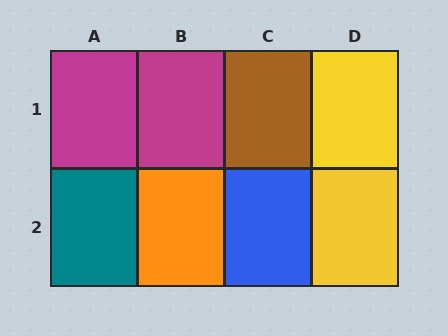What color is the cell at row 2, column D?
Yellow.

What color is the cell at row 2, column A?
Teal.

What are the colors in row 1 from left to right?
Magenta, magenta, brown, yellow.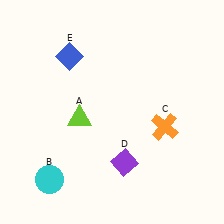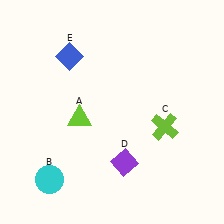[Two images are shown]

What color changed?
The cross (C) changed from orange in Image 1 to lime in Image 2.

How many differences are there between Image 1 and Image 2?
There is 1 difference between the two images.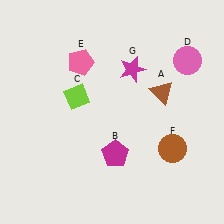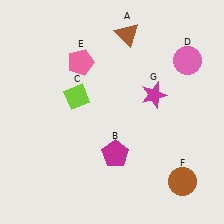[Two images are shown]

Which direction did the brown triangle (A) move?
The brown triangle (A) moved up.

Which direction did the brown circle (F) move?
The brown circle (F) moved down.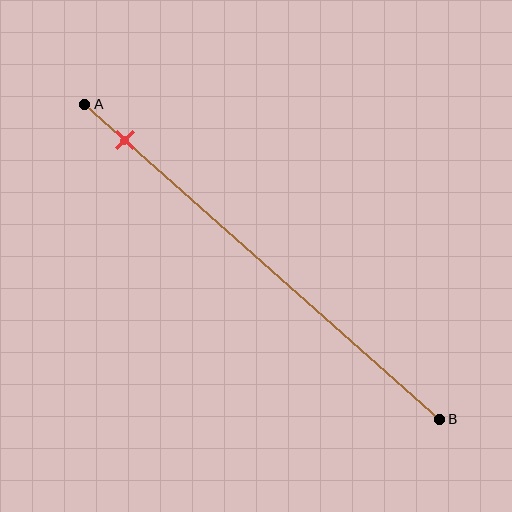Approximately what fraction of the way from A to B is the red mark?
The red mark is approximately 10% of the way from A to B.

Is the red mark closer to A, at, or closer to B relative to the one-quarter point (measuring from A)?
The red mark is closer to point A than the one-quarter point of segment AB.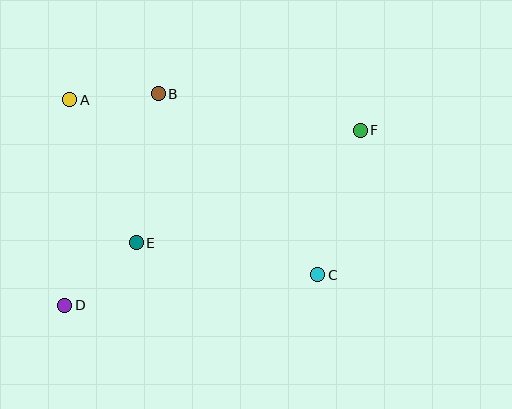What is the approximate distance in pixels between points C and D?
The distance between C and D is approximately 255 pixels.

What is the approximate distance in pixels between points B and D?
The distance between B and D is approximately 231 pixels.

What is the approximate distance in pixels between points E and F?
The distance between E and F is approximately 250 pixels.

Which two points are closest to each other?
Points A and B are closest to each other.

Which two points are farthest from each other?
Points D and F are farthest from each other.